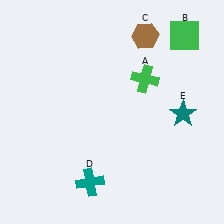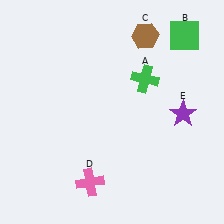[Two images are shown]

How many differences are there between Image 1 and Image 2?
There are 2 differences between the two images.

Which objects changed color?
D changed from teal to pink. E changed from teal to purple.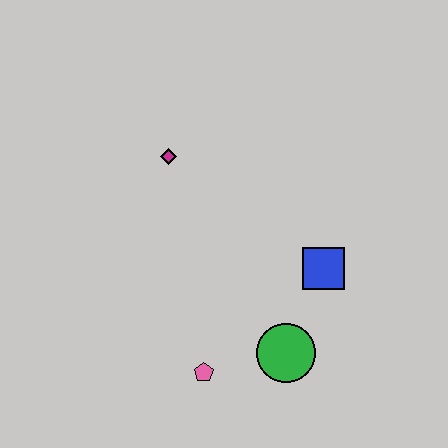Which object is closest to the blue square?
The green circle is closest to the blue square.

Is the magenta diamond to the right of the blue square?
No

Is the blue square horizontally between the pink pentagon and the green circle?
No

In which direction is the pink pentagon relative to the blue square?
The pink pentagon is to the left of the blue square.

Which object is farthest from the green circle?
The magenta diamond is farthest from the green circle.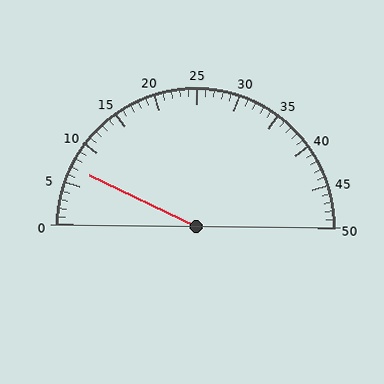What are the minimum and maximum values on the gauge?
The gauge ranges from 0 to 50.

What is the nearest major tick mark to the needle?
The nearest major tick mark is 5.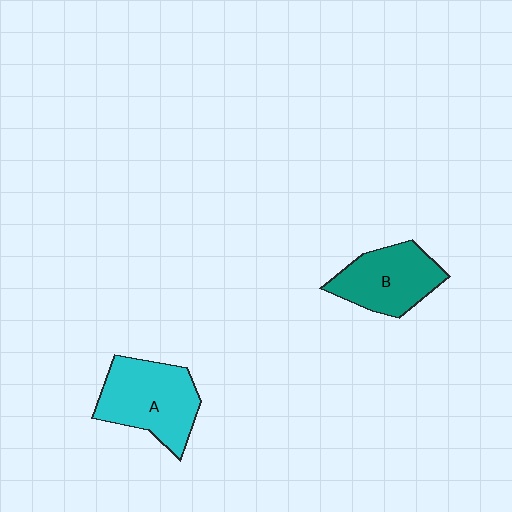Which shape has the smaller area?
Shape B (teal).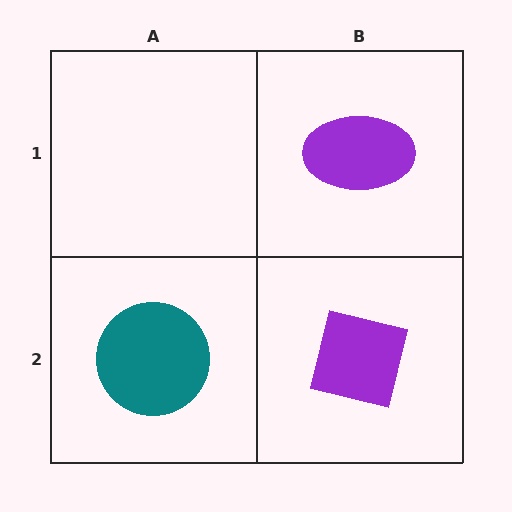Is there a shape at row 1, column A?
No, that cell is empty.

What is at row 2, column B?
A purple square.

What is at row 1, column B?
A purple ellipse.